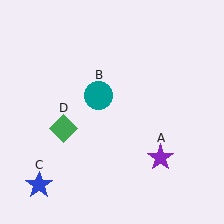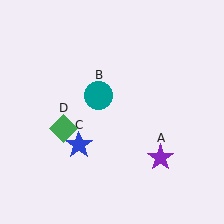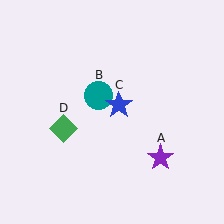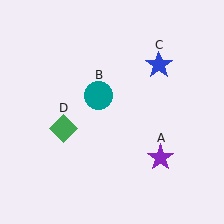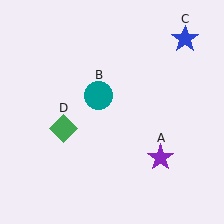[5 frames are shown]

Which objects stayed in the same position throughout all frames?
Purple star (object A) and teal circle (object B) and green diamond (object D) remained stationary.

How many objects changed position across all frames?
1 object changed position: blue star (object C).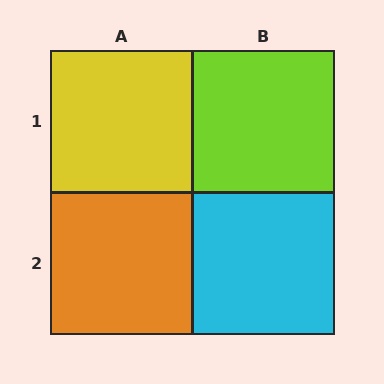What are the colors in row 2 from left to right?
Orange, cyan.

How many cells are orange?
1 cell is orange.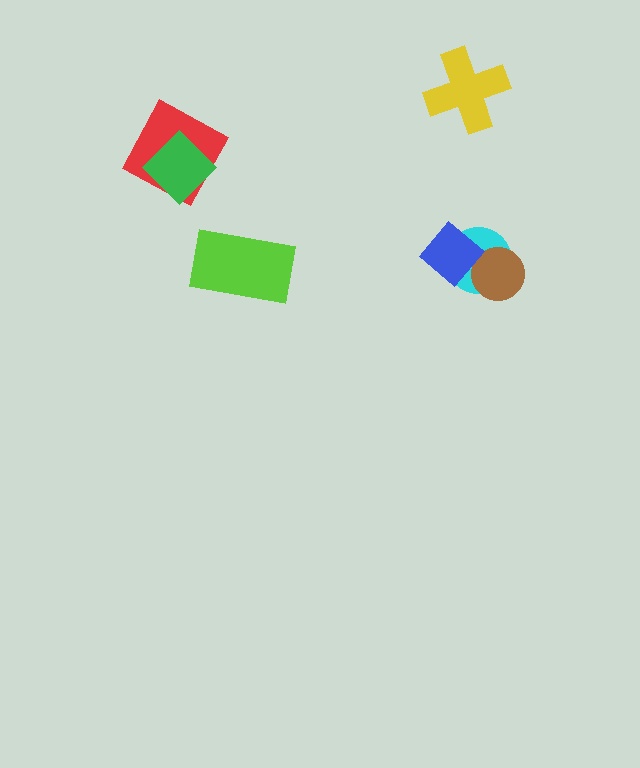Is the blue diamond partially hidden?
No, no other shape covers it.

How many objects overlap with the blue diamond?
2 objects overlap with the blue diamond.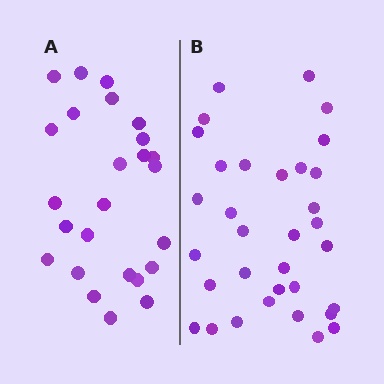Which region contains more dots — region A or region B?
Region B (the right region) has more dots.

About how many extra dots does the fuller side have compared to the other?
Region B has roughly 8 or so more dots than region A.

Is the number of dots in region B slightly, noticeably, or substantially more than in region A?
Region B has noticeably more, but not dramatically so. The ratio is roughly 1.3 to 1.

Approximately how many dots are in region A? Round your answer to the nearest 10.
About 20 dots. (The exact count is 25, which rounds to 20.)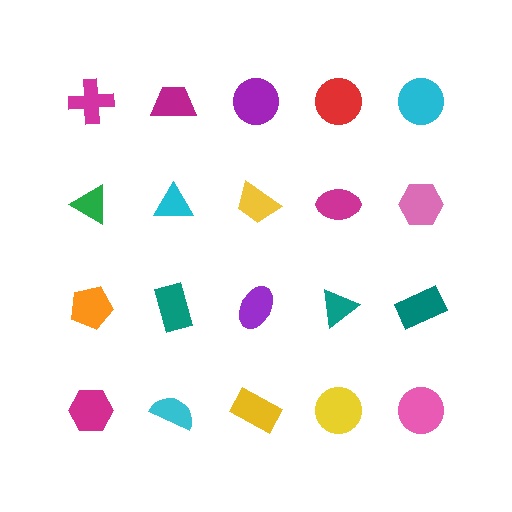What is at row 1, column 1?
A magenta cross.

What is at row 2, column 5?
A pink hexagon.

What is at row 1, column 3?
A purple circle.